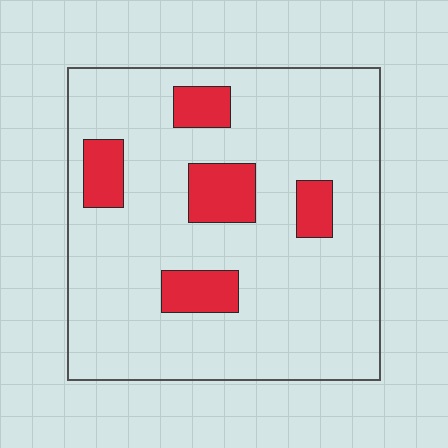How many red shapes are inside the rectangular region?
5.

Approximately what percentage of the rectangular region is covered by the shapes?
Approximately 15%.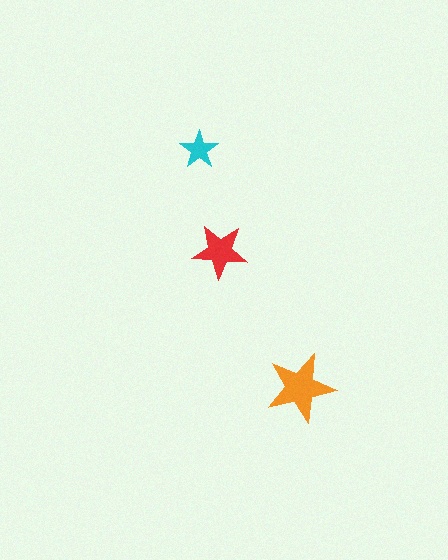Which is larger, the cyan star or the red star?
The red one.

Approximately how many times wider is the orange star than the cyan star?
About 2 times wider.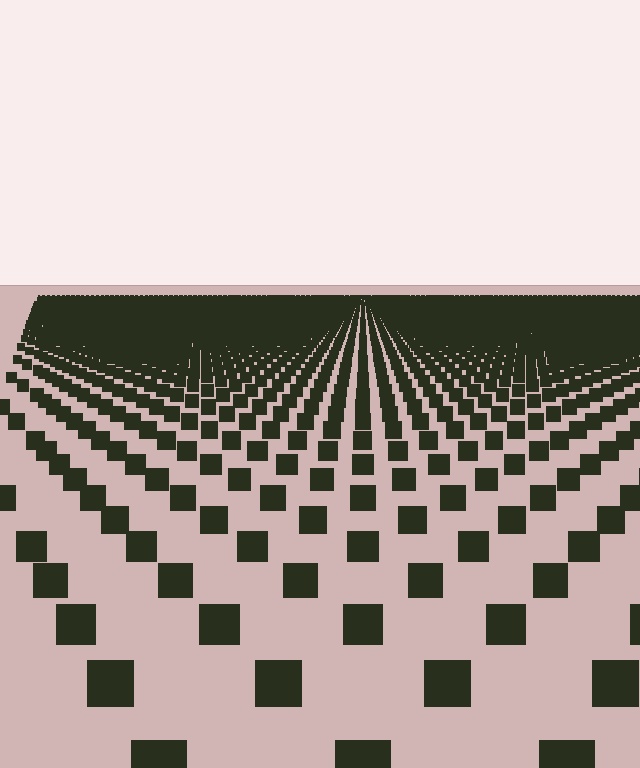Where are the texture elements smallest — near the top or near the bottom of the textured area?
Near the top.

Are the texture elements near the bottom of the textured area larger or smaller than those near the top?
Larger. Near the bottom, elements are closer to the viewer and appear at a bigger on-screen size.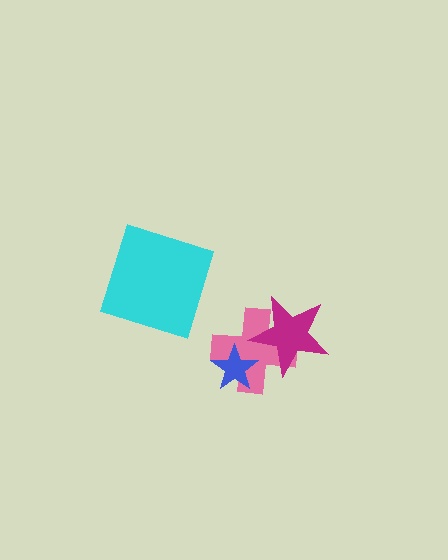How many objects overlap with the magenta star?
1 object overlaps with the magenta star.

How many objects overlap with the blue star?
1 object overlaps with the blue star.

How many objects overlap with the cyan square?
0 objects overlap with the cyan square.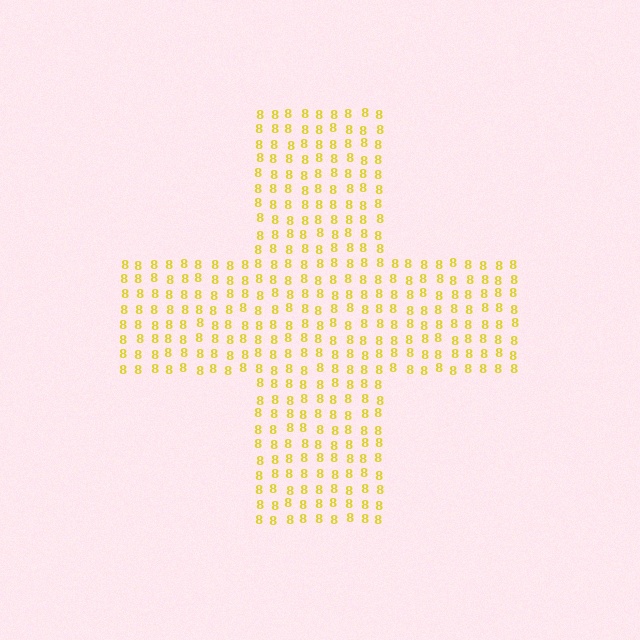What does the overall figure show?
The overall figure shows a cross.